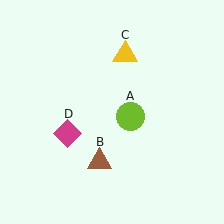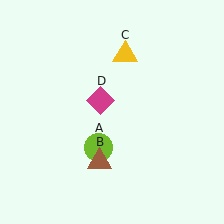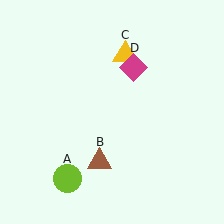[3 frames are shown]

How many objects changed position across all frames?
2 objects changed position: lime circle (object A), magenta diamond (object D).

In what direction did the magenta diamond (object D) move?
The magenta diamond (object D) moved up and to the right.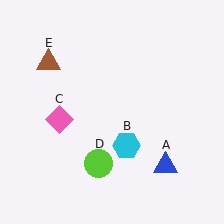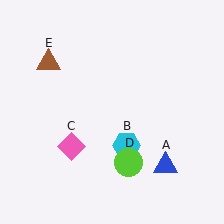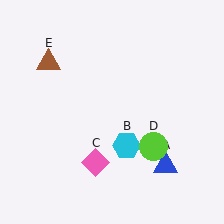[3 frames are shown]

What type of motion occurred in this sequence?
The pink diamond (object C), lime circle (object D) rotated counterclockwise around the center of the scene.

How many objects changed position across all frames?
2 objects changed position: pink diamond (object C), lime circle (object D).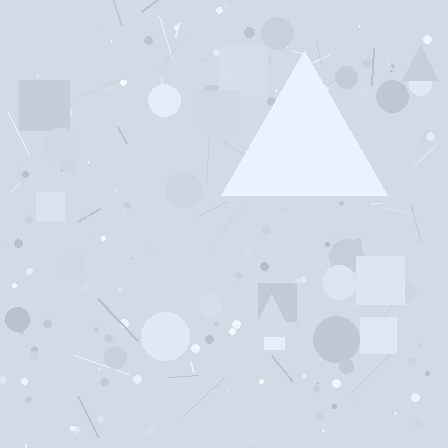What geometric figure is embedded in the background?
A triangle is embedded in the background.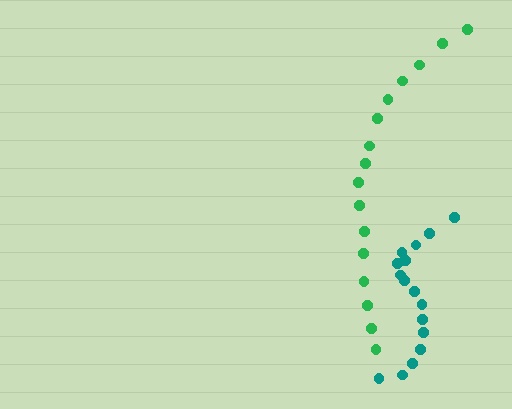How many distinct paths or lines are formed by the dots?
There are 2 distinct paths.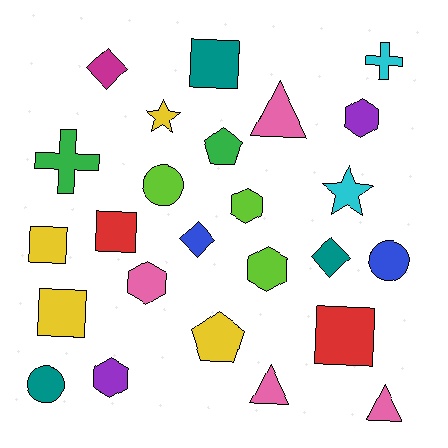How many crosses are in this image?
There are 2 crosses.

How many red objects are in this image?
There are 2 red objects.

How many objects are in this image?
There are 25 objects.